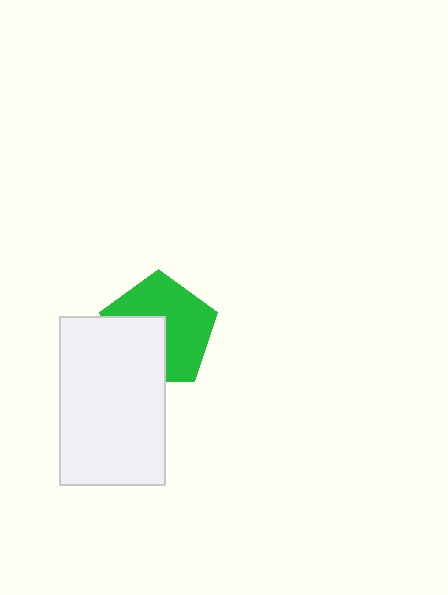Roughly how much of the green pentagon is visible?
About half of it is visible (roughly 61%).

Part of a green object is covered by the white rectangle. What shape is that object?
It is a pentagon.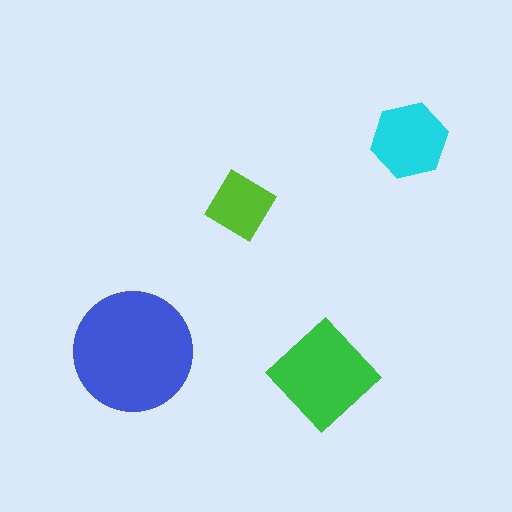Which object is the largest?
The blue circle.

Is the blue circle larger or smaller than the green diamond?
Larger.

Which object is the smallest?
The lime diamond.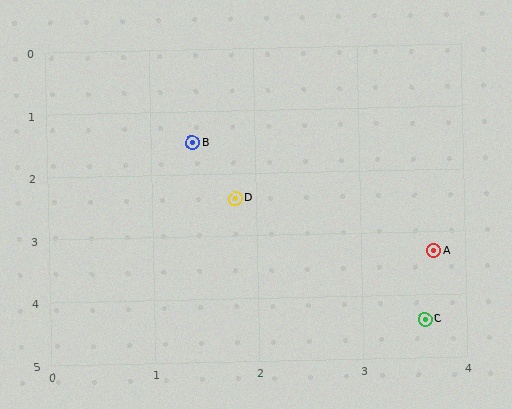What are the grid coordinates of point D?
Point D is at approximately (1.8, 2.4).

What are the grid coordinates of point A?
Point A is at approximately (3.7, 3.3).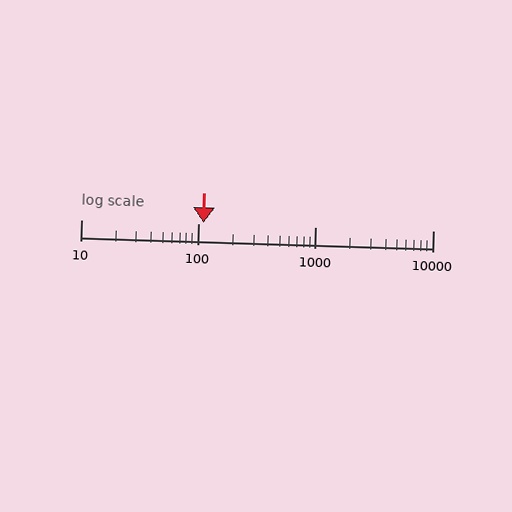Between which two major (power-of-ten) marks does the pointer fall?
The pointer is between 100 and 1000.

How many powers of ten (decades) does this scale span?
The scale spans 3 decades, from 10 to 10000.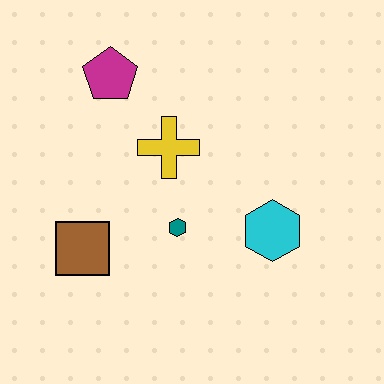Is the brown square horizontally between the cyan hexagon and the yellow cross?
No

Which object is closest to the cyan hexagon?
The teal hexagon is closest to the cyan hexagon.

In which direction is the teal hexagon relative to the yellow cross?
The teal hexagon is below the yellow cross.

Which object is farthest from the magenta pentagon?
The cyan hexagon is farthest from the magenta pentagon.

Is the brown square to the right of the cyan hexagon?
No